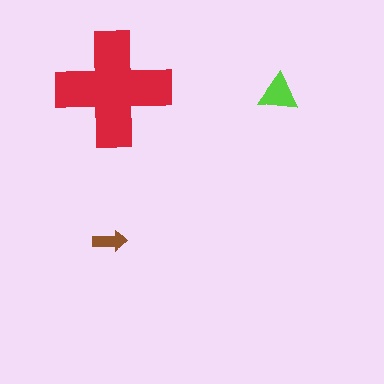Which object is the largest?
The red cross.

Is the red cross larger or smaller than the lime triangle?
Larger.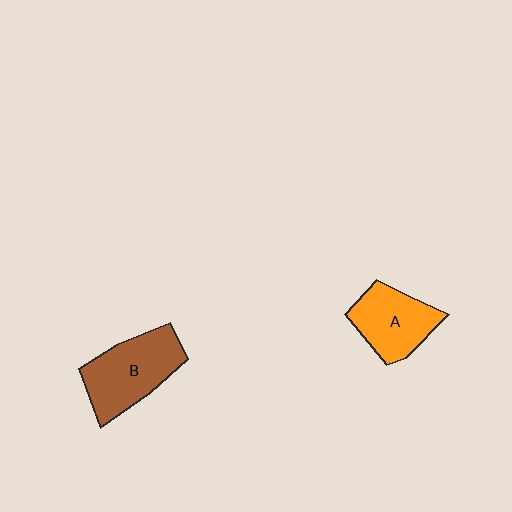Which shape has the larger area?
Shape B (brown).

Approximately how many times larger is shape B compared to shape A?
Approximately 1.2 times.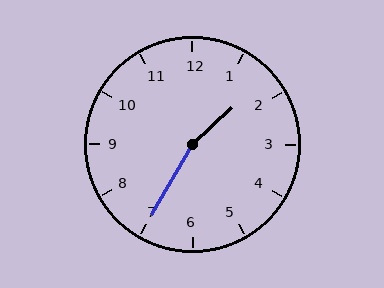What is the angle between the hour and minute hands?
Approximately 162 degrees.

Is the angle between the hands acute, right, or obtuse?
It is obtuse.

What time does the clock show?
1:35.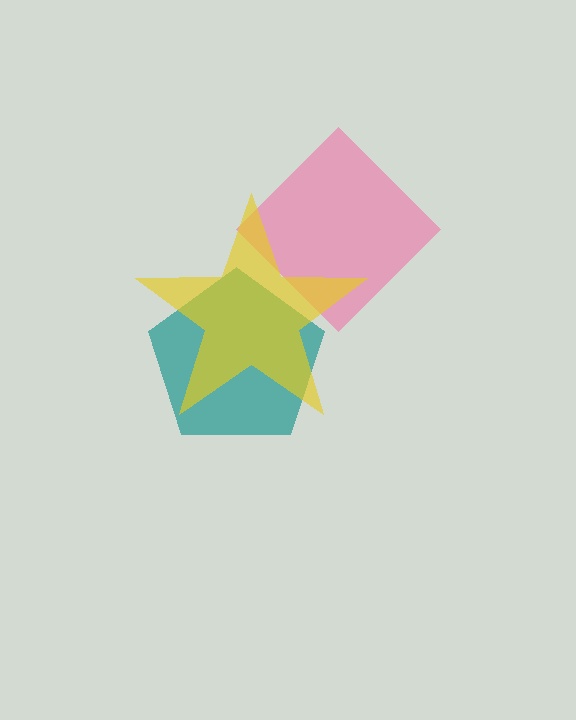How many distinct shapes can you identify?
There are 3 distinct shapes: a pink diamond, a teal pentagon, a yellow star.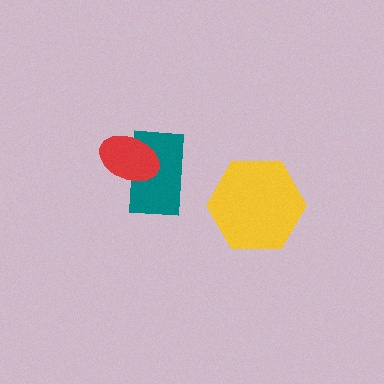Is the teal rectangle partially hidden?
Yes, it is partially covered by another shape.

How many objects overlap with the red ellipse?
1 object overlaps with the red ellipse.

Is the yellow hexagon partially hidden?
No, no other shape covers it.